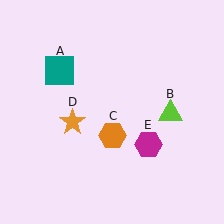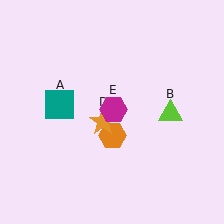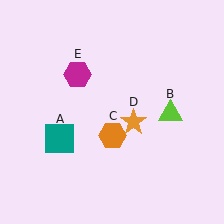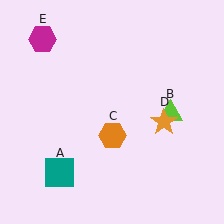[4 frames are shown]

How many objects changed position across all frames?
3 objects changed position: teal square (object A), orange star (object D), magenta hexagon (object E).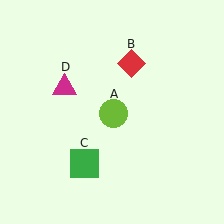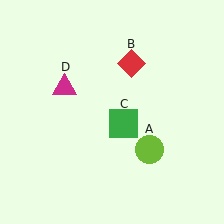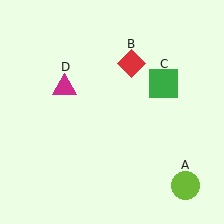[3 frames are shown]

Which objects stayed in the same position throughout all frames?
Red diamond (object B) and magenta triangle (object D) remained stationary.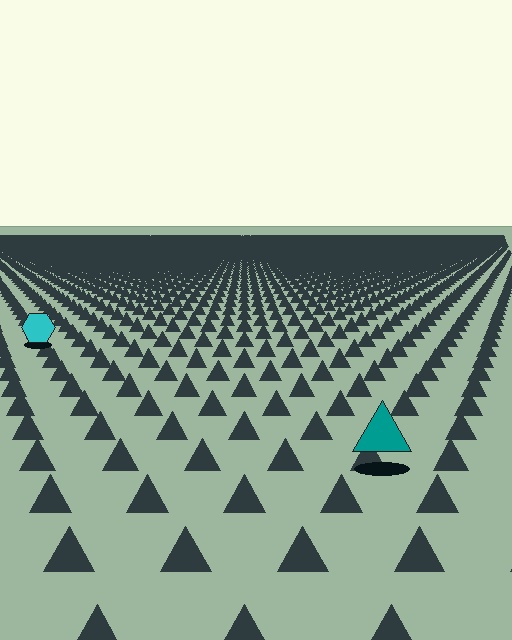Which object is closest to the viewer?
The teal triangle is closest. The texture marks near it are larger and more spread out.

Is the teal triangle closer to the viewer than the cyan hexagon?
Yes. The teal triangle is closer — you can tell from the texture gradient: the ground texture is coarser near it.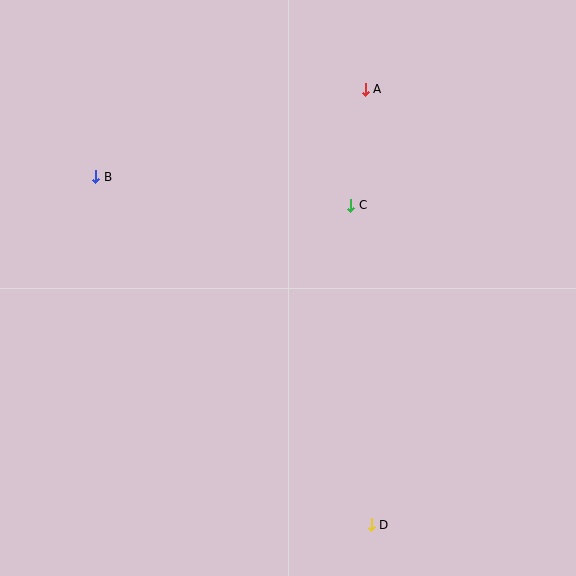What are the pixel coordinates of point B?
Point B is at (96, 177).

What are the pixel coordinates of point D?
Point D is at (371, 525).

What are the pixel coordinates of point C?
Point C is at (351, 205).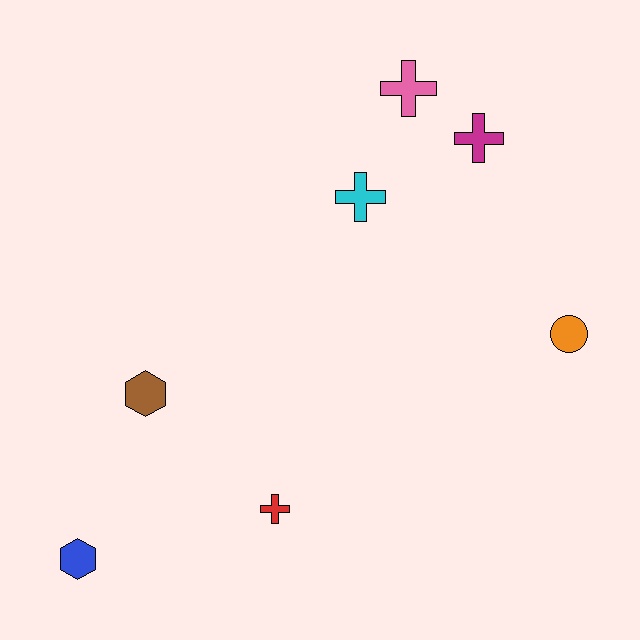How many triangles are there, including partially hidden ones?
There are no triangles.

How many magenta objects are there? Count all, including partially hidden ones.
There is 1 magenta object.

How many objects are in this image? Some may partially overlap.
There are 7 objects.